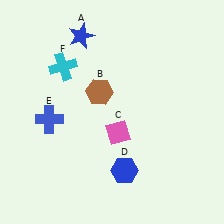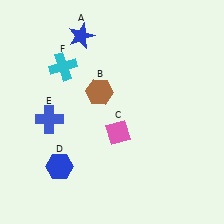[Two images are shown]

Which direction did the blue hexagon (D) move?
The blue hexagon (D) moved left.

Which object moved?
The blue hexagon (D) moved left.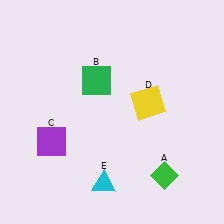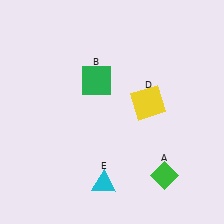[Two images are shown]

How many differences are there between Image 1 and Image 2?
There is 1 difference between the two images.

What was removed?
The purple square (C) was removed in Image 2.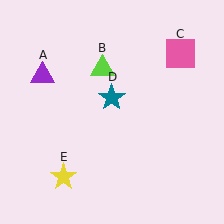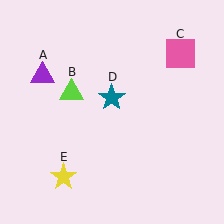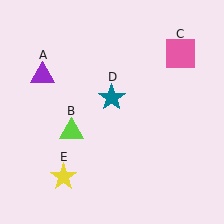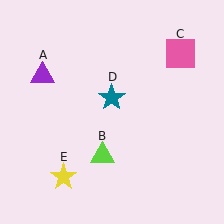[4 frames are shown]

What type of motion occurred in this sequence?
The lime triangle (object B) rotated counterclockwise around the center of the scene.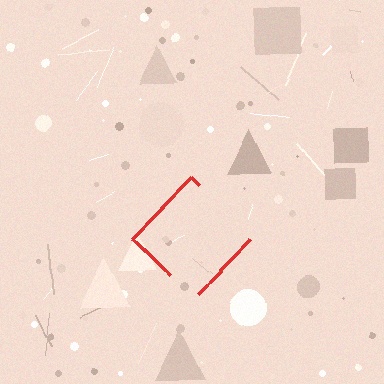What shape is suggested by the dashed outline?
The dashed outline suggests a diamond.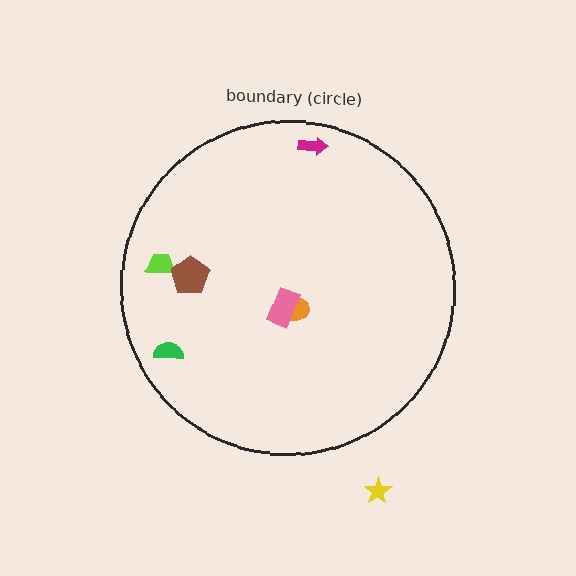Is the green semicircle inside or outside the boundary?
Inside.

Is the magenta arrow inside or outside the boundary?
Inside.